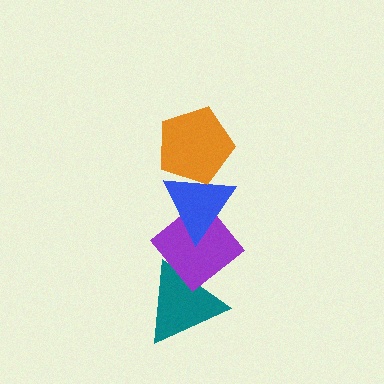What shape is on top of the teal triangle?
The purple diamond is on top of the teal triangle.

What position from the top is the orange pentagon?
The orange pentagon is 1st from the top.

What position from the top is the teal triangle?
The teal triangle is 4th from the top.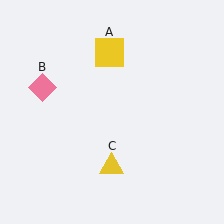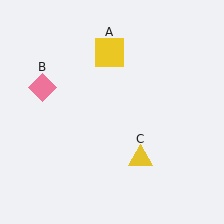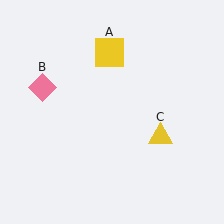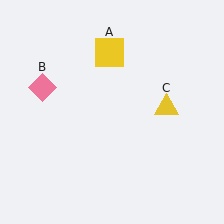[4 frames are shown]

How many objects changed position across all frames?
1 object changed position: yellow triangle (object C).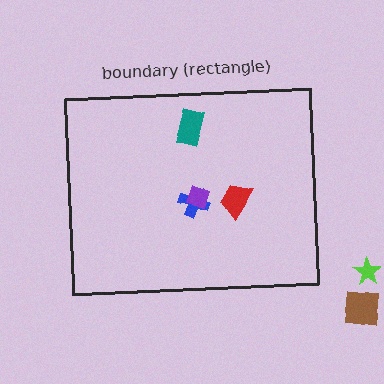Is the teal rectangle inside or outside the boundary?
Inside.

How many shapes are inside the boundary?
4 inside, 2 outside.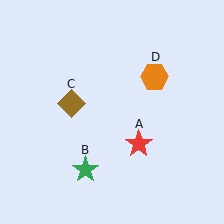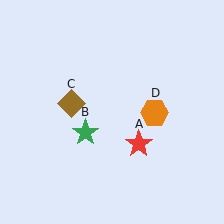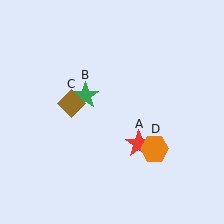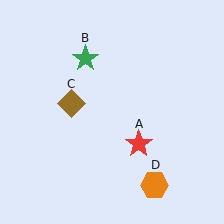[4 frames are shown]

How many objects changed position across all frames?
2 objects changed position: green star (object B), orange hexagon (object D).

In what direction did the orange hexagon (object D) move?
The orange hexagon (object D) moved down.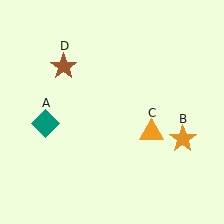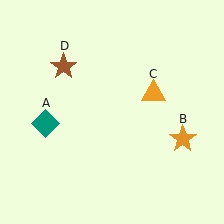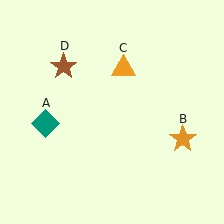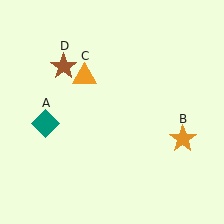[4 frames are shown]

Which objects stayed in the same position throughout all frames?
Teal diamond (object A) and orange star (object B) and brown star (object D) remained stationary.